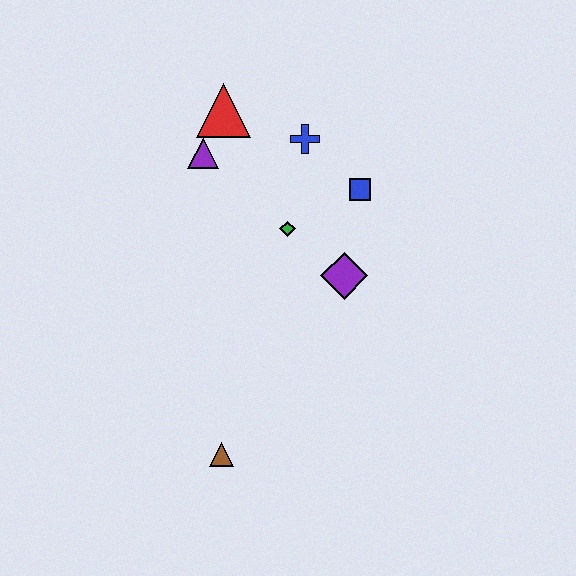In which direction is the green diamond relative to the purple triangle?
The green diamond is to the right of the purple triangle.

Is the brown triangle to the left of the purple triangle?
No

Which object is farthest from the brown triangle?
The red triangle is farthest from the brown triangle.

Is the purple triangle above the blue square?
Yes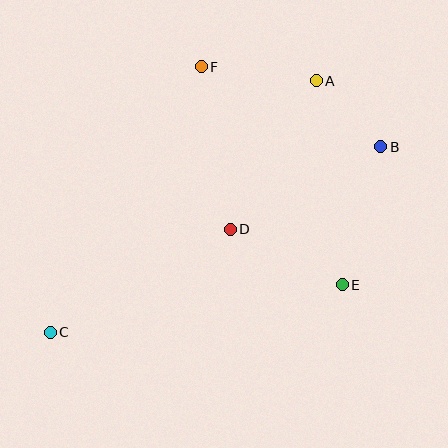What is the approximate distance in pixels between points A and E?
The distance between A and E is approximately 206 pixels.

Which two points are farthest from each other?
Points B and C are farthest from each other.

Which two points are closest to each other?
Points A and B are closest to each other.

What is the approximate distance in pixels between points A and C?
The distance between A and C is approximately 366 pixels.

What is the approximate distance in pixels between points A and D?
The distance between A and D is approximately 172 pixels.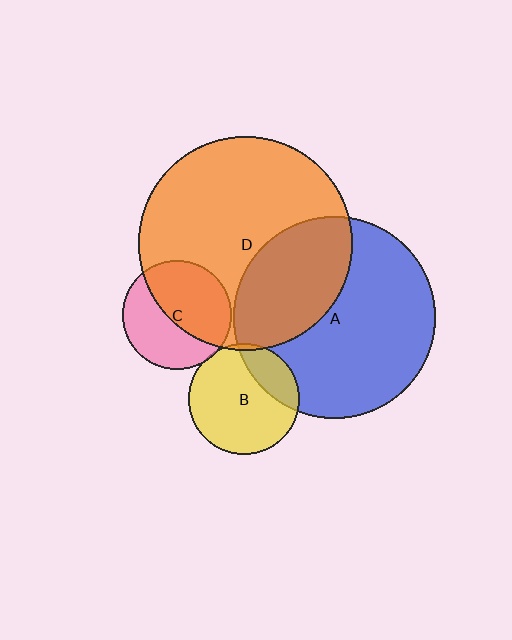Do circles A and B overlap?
Yes.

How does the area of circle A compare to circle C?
Approximately 3.5 times.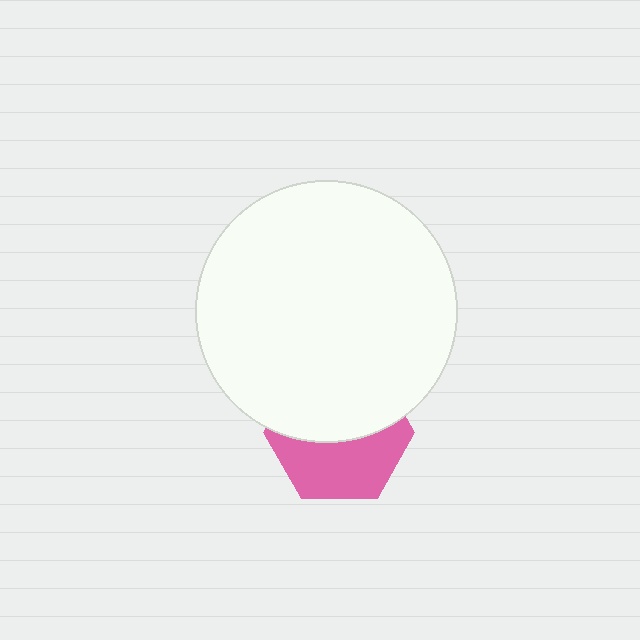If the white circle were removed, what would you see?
You would see the complete pink hexagon.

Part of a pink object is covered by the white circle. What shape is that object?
It is a hexagon.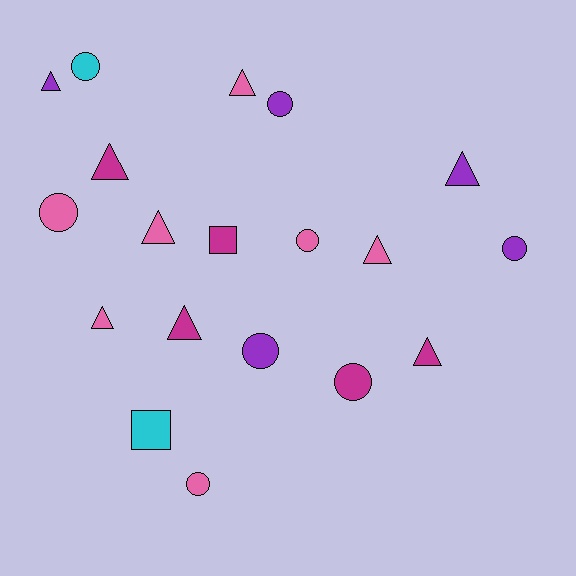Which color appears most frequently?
Pink, with 7 objects.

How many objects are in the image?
There are 19 objects.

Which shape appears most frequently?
Triangle, with 9 objects.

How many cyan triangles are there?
There are no cyan triangles.